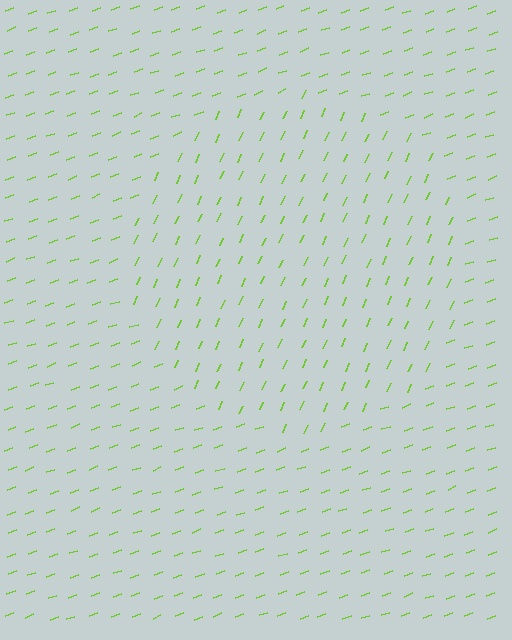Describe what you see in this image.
The image is filled with small lime line segments. A circle region in the image has lines oriented differently from the surrounding lines, creating a visible texture boundary.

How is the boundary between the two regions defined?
The boundary is defined purely by a change in line orientation (approximately 45 degrees difference). All lines are the same color and thickness.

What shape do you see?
I see a circle.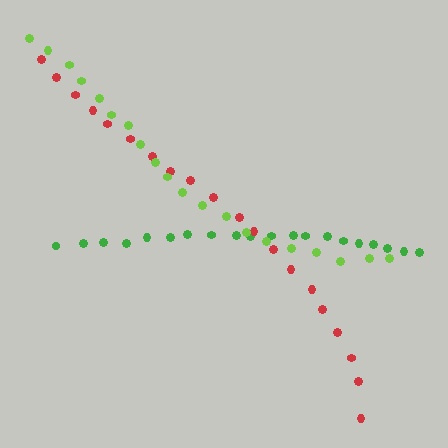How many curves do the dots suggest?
There are 3 distinct paths.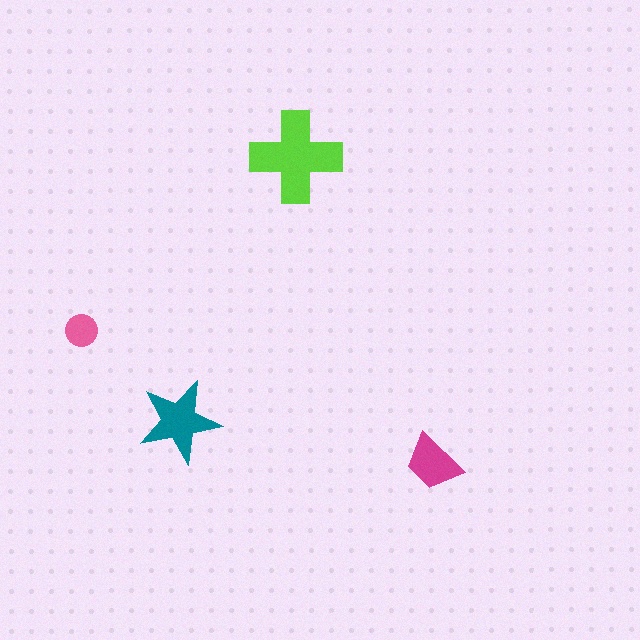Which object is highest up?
The lime cross is topmost.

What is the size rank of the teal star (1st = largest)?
2nd.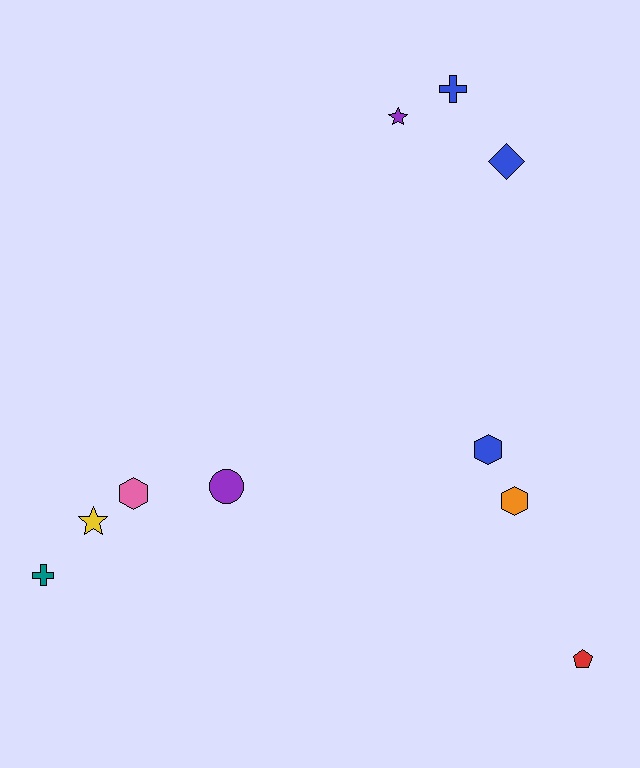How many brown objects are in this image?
There are no brown objects.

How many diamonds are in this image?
There is 1 diamond.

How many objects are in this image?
There are 10 objects.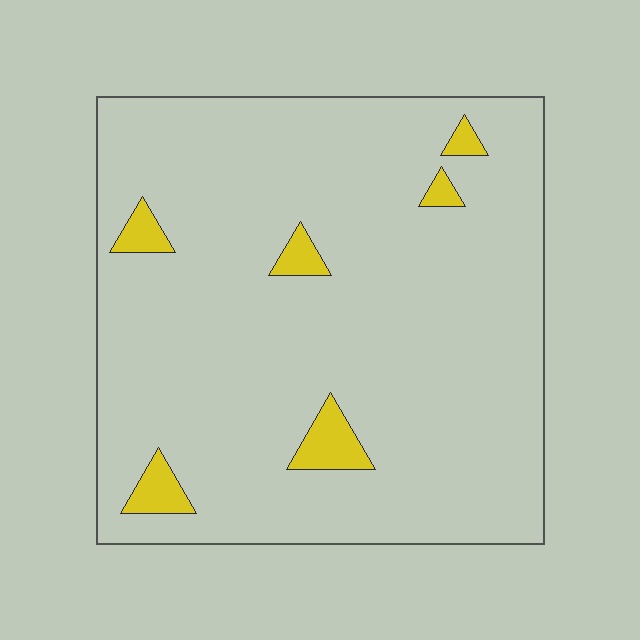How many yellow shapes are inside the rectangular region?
6.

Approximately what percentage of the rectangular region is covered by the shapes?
Approximately 5%.